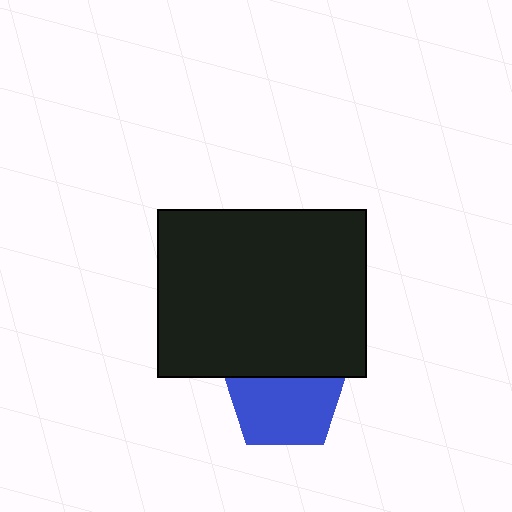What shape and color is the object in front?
The object in front is a black rectangle.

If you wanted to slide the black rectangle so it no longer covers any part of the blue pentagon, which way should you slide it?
Slide it up — that is the most direct way to separate the two shapes.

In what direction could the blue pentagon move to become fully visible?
The blue pentagon could move down. That would shift it out from behind the black rectangle entirely.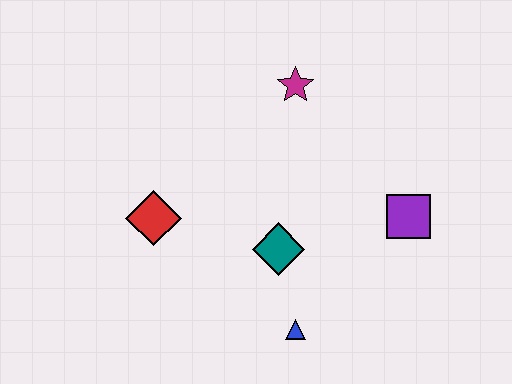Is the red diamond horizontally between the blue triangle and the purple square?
No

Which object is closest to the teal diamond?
The blue triangle is closest to the teal diamond.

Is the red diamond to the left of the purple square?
Yes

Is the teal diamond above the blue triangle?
Yes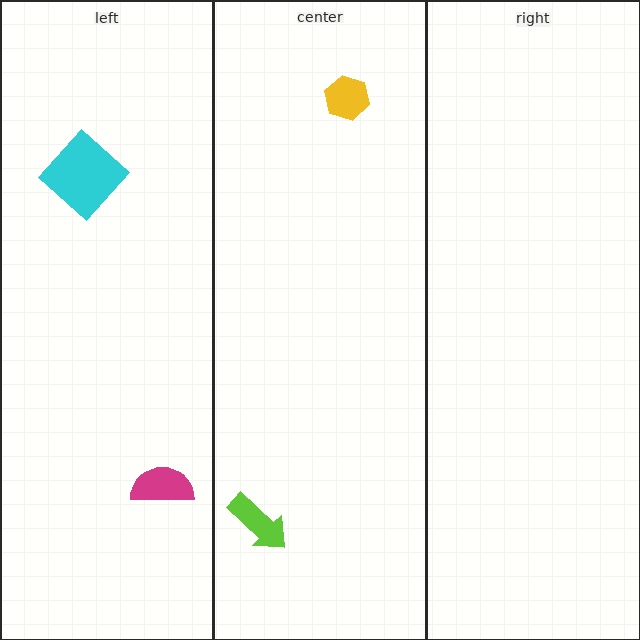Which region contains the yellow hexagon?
The center region.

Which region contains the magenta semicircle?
The left region.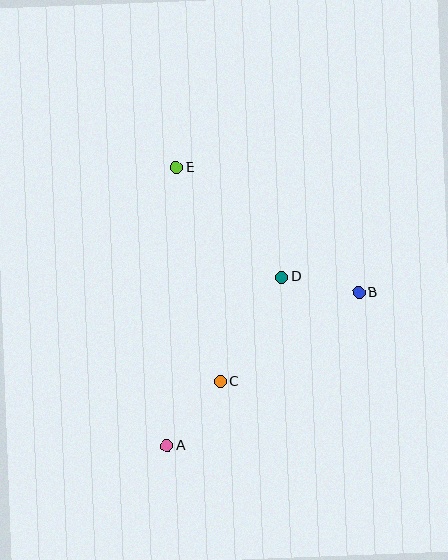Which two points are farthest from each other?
Points A and E are farthest from each other.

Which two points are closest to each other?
Points B and D are closest to each other.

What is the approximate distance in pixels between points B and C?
The distance between B and C is approximately 165 pixels.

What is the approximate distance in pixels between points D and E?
The distance between D and E is approximately 152 pixels.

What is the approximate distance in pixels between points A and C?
The distance between A and C is approximately 83 pixels.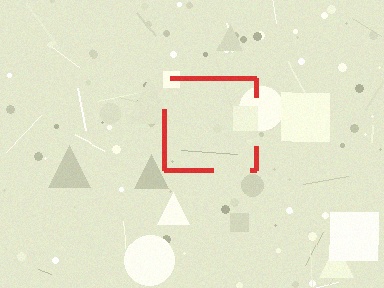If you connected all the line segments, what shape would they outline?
They would outline a square.